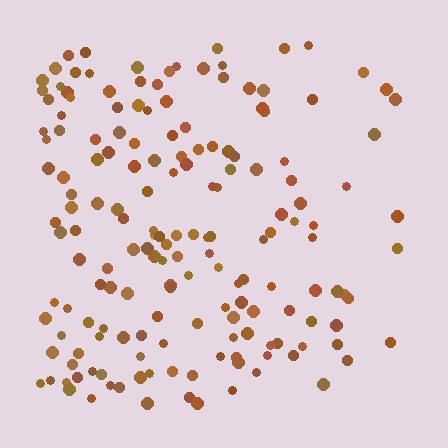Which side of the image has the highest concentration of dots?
The left.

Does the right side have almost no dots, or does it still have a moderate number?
Still a moderate number, just noticeably fewer than the left.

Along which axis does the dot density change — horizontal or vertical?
Horizontal.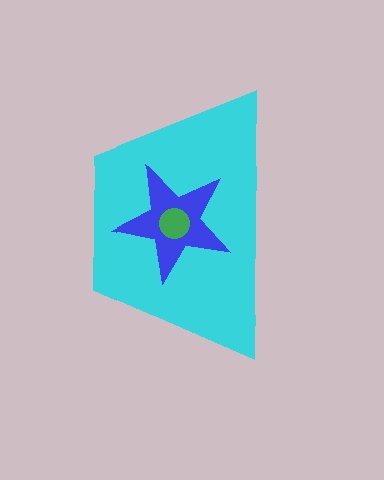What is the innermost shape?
The green circle.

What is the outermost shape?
The cyan trapezoid.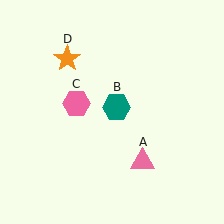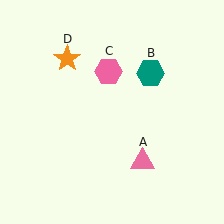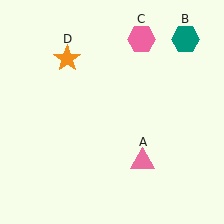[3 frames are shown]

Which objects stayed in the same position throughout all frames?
Pink triangle (object A) and orange star (object D) remained stationary.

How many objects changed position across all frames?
2 objects changed position: teal hexagon (object B), pink hexagon (object C).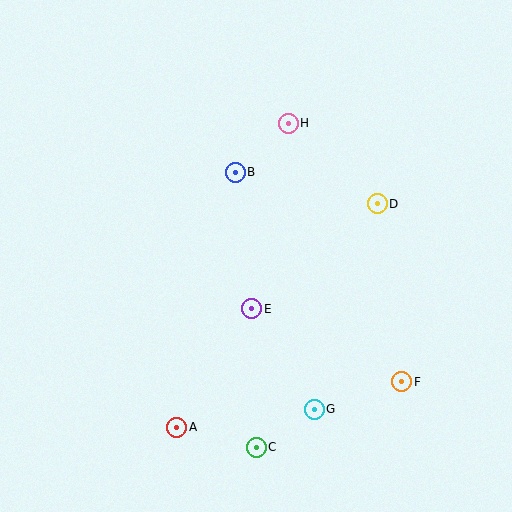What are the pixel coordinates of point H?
Point H is at (288, 124).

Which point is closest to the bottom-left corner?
Point A is closest to the bottom-left corner.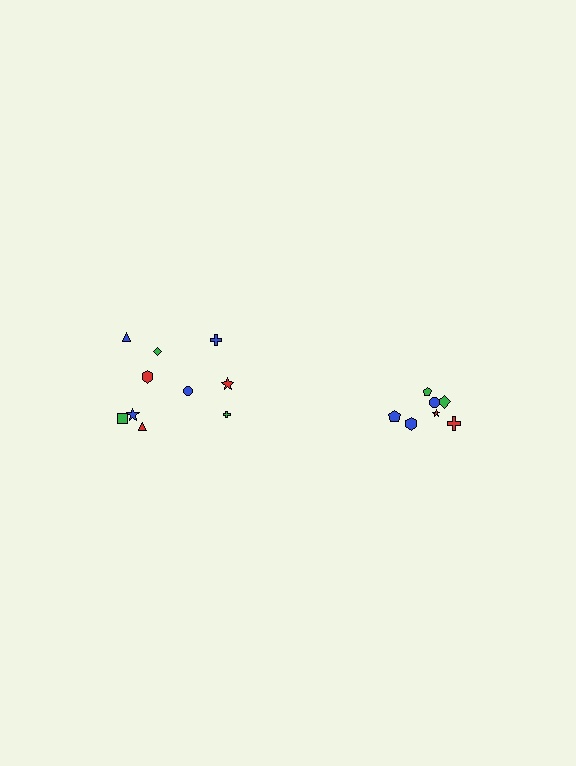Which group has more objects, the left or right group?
The left group.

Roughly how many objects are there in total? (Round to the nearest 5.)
Roughly 15 objects in total.